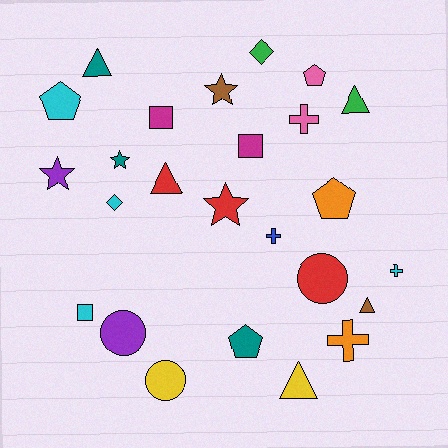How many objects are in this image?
There are 25 objects.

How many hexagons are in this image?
There are no hexagons.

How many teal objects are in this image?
There are 3 teal objects.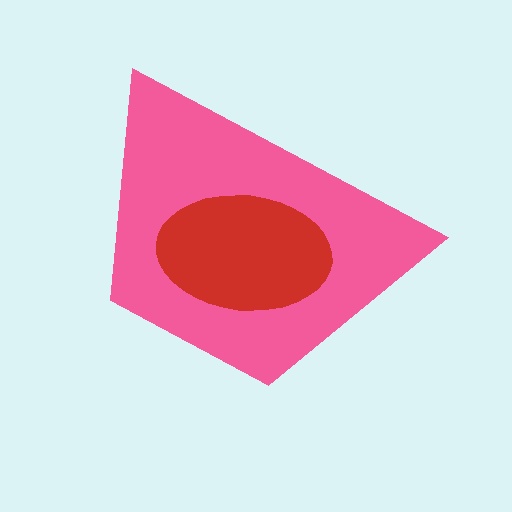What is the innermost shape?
The red ellipse.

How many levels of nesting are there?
2.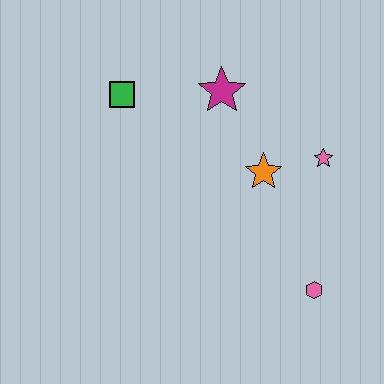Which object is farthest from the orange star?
The green square is farthest from the orange star.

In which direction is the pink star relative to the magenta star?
The pink star is to the right of the magenta star.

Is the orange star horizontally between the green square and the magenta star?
No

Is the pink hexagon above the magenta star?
No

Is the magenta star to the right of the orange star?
No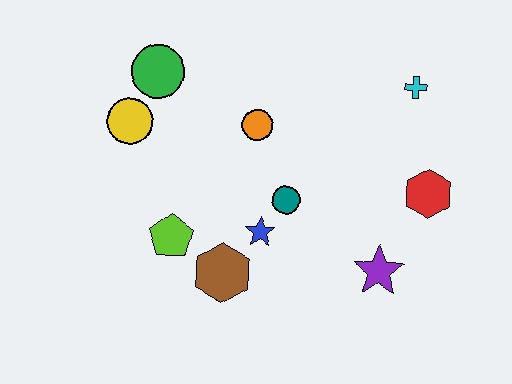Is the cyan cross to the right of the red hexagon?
No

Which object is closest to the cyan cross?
The red hexagon is closest to the cyan cross.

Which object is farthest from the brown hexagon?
The cyan cross is farthest from the brown hexagon.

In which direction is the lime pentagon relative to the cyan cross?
The lime pentagon is to the left of the cyan cross.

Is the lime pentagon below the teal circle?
Yes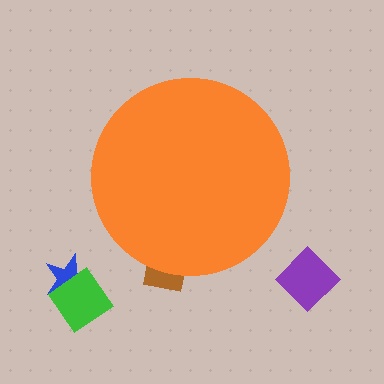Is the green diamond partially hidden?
No, the green diamond is fully visible.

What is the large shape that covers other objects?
An orange circle.